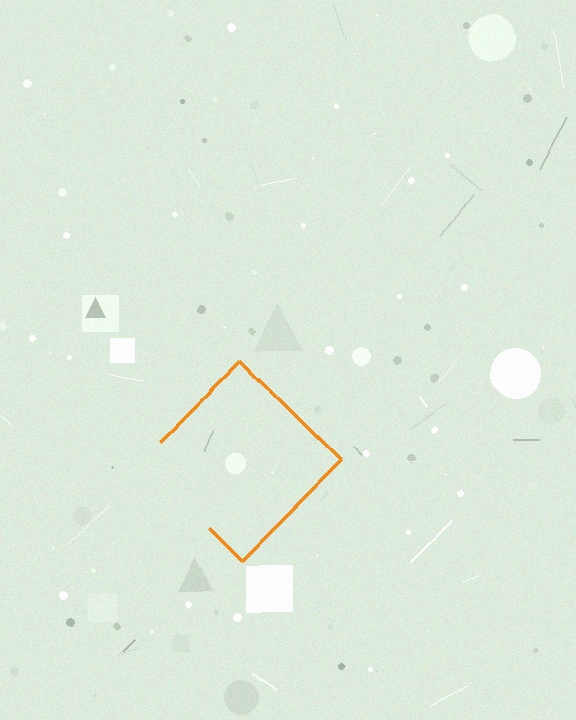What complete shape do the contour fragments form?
The contour fragments form a diamond.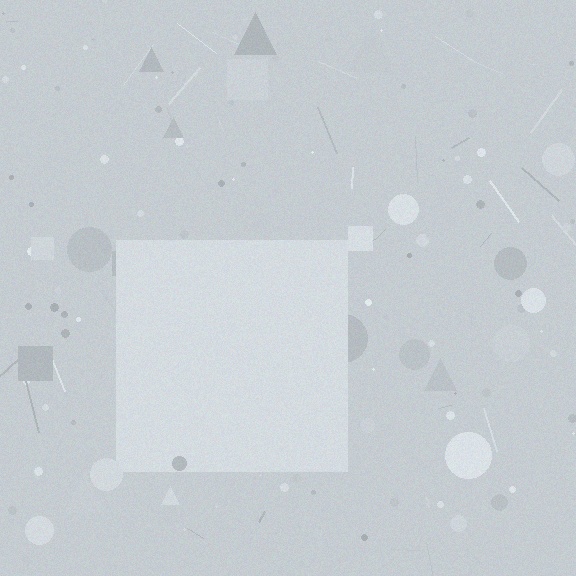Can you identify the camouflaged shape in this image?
The camouflaged shape is a square.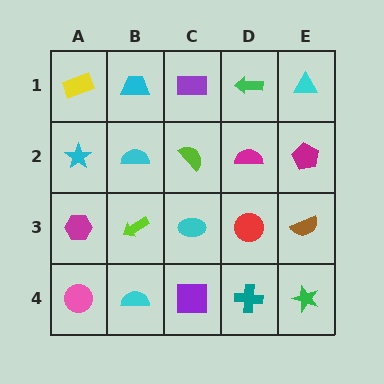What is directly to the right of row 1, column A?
A cyan trapezoid.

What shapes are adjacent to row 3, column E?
A magenta pentagon (row 2, column E), a green star (row 4, column E), a red circle (row 3, column D).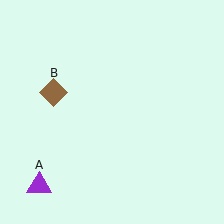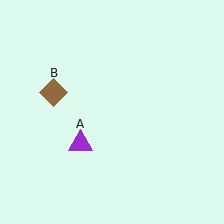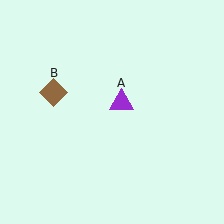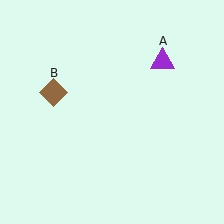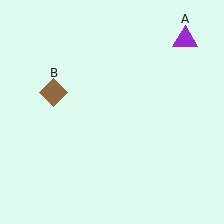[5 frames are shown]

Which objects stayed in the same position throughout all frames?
Brown diamond (object B) remained stationary.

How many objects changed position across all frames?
1 object changed position: purple triangle (object A).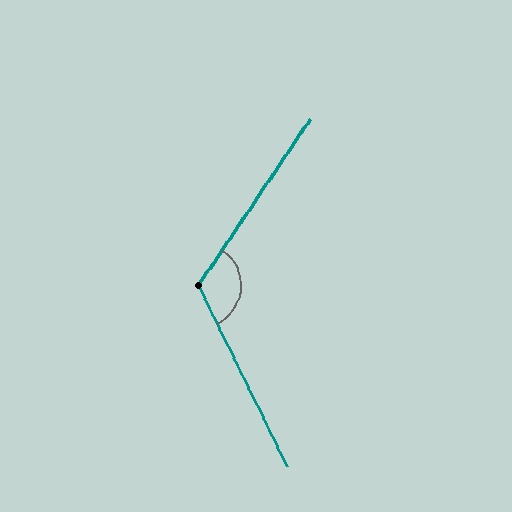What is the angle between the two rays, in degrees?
Approximately 120 degrees.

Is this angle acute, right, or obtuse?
It is obtuse.